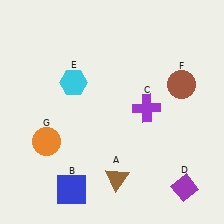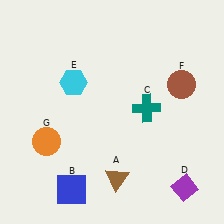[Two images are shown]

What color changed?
The cross (C) changed from purple in Image 1 to teal in Image 2.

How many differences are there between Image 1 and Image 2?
There is 1 difference between the two images.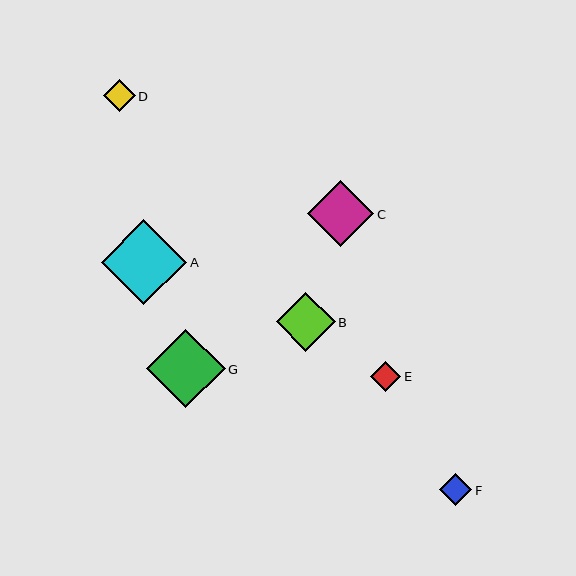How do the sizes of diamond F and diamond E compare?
Diamond F and diamond E are approximately the same size.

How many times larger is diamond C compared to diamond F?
Diamond C is approximately 2.0 times the size of diamond F.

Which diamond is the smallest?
Diamond E is the smallest with a size of approximately 30 pixels.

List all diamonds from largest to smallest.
From largest to smallest: A, G, C, B, F, D, E.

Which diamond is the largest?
Diamond A is the largest with a size of approximately 85 pixels.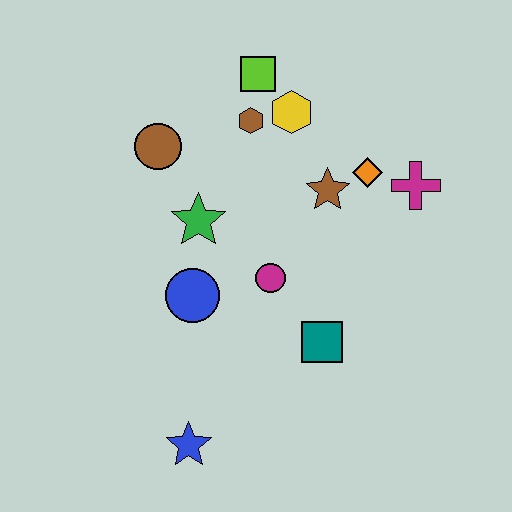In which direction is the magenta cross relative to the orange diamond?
The magenta cross is to the right of the orange diamond.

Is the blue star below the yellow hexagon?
Yes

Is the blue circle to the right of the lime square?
No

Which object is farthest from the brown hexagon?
The blue star is farthest from the brown hexagon.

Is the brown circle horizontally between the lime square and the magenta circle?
No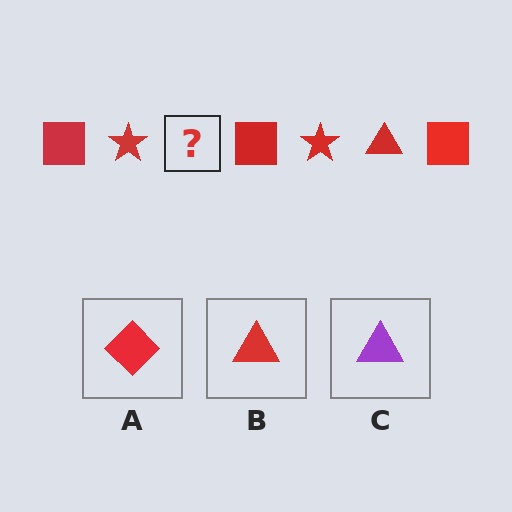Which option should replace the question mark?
Option B.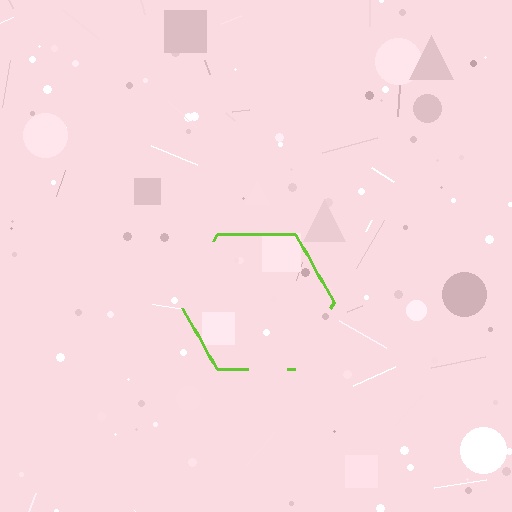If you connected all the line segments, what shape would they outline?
They would outline a hexagon.